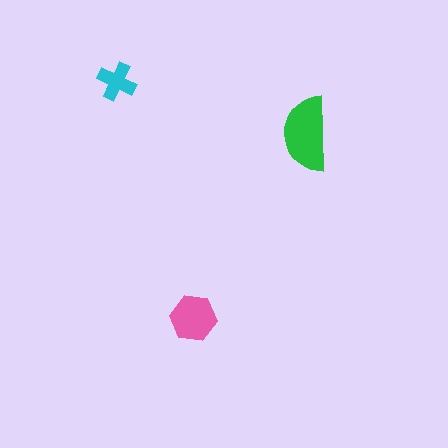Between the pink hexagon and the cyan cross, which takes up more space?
The pink hexagon.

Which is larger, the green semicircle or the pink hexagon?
The green semicircle.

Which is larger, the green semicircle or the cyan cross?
The green semicircle.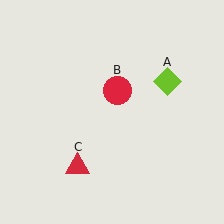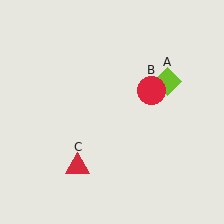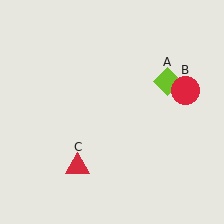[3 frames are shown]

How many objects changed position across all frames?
1 object changed position: red circle (object B).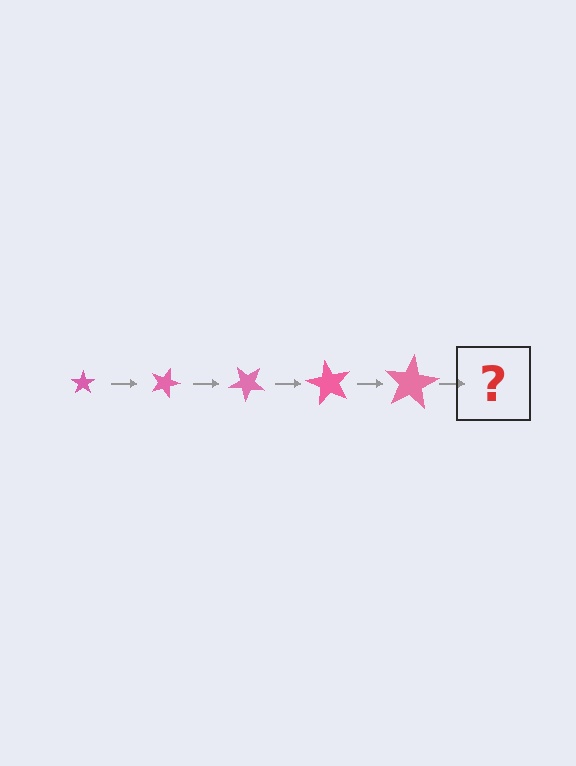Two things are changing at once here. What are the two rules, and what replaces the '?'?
The two rules are that the star grows larger each step and it rotates 20 degrees each step. The '?' should be a star, larger than the previous one and rotated 100 degrees from the start.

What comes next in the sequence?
The next element should be a star, larger than the previous one and rotated 100 degrees from the start.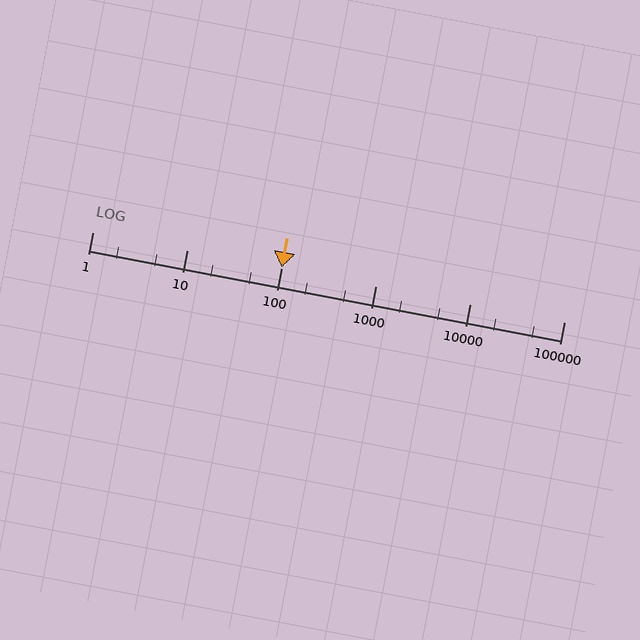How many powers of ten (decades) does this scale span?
The scale spans 5 decades, from 1 to 100000.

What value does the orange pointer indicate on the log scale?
The pointer indicates approximately 100.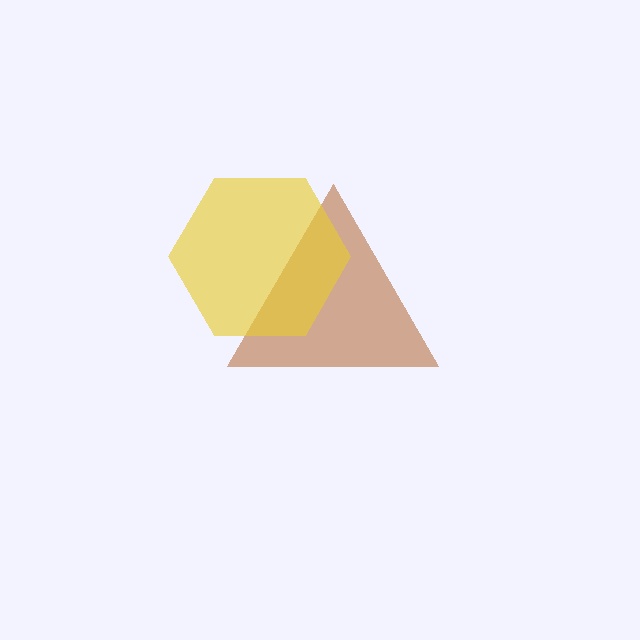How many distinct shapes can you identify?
There are 2 distinct shapes: a brown triangle, a yellow hexagon.